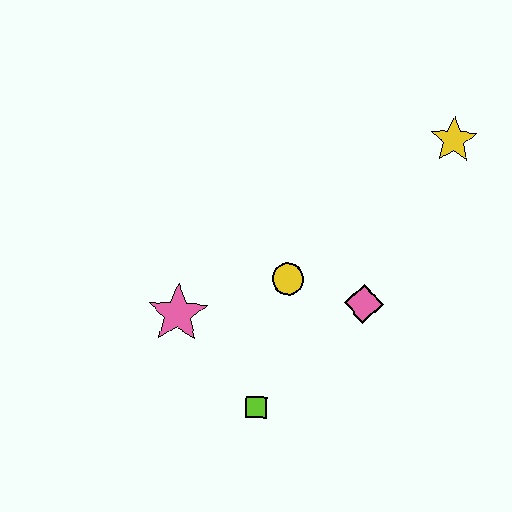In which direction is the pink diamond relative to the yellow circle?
The pink diamond is to the right of the yellow circle.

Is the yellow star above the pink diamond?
Yes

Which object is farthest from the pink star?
The yellow star is farthest from the pink star.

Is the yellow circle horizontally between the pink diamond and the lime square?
Yes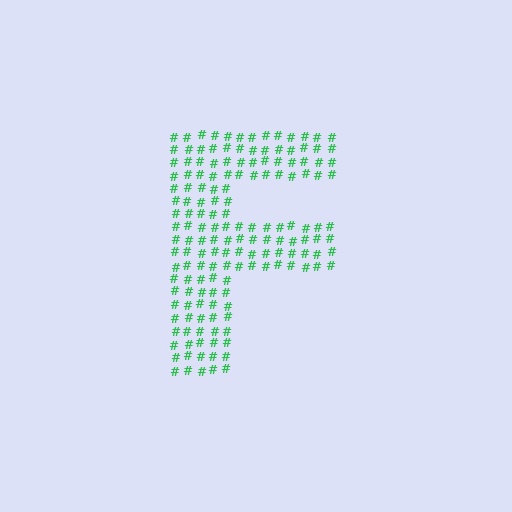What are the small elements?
The small elements are hash symbols.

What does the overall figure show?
The overall figure shows the letter F.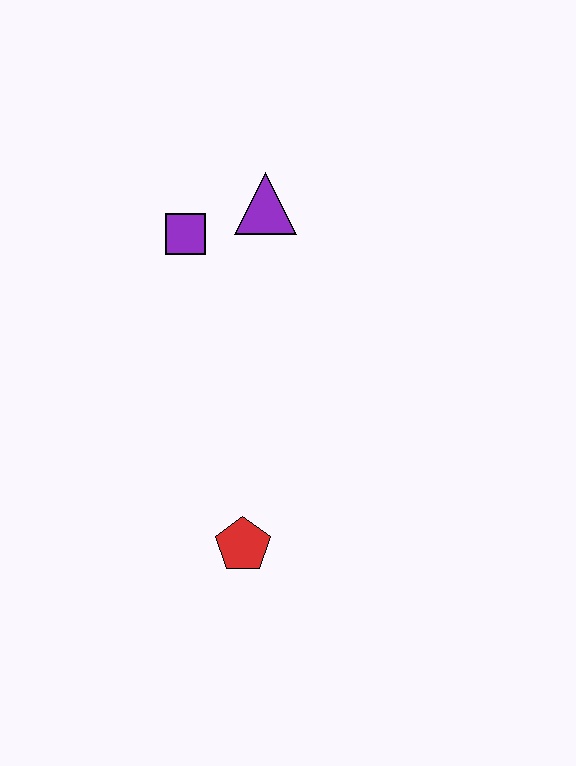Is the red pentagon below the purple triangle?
Yes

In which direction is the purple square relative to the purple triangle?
The purple square is to the left of the purple triangle.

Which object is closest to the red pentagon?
The purple square is closest to the red pentagon.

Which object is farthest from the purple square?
The red pentagon is farthest from the purple square.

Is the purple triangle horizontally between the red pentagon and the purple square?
No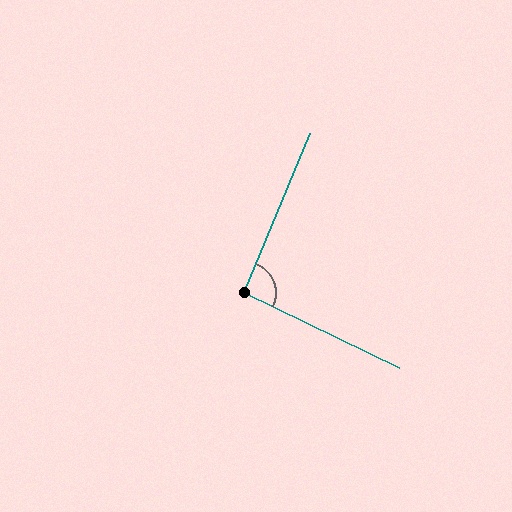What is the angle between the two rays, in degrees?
Approximately 93 degrees.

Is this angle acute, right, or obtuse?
It is approximately a right angle.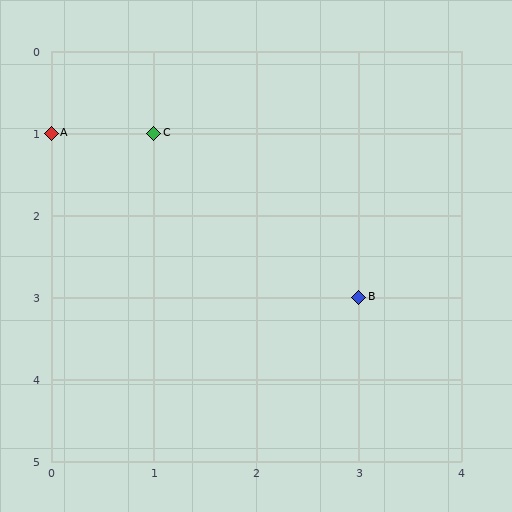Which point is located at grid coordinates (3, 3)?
Point B is at (3, 3).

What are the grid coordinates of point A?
Point A is at grid coordinates (0, 1).